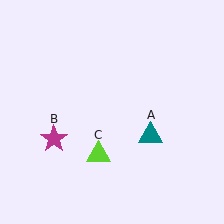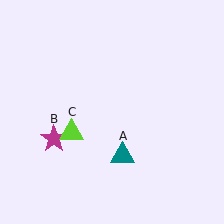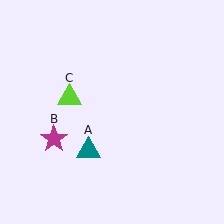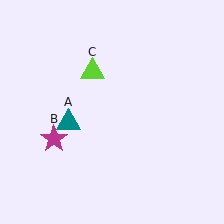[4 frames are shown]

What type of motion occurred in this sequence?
The teal triangle (object A), lime triangle (object C) rotated clockwise around the center of the scene.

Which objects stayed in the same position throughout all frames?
Magenta star (object B) remained stationary.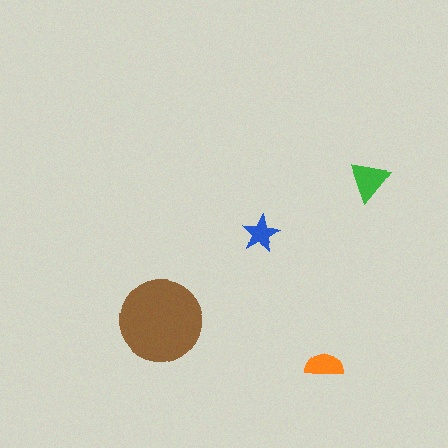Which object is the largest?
The brown circle.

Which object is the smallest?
The blue star.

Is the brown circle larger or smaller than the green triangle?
Larger.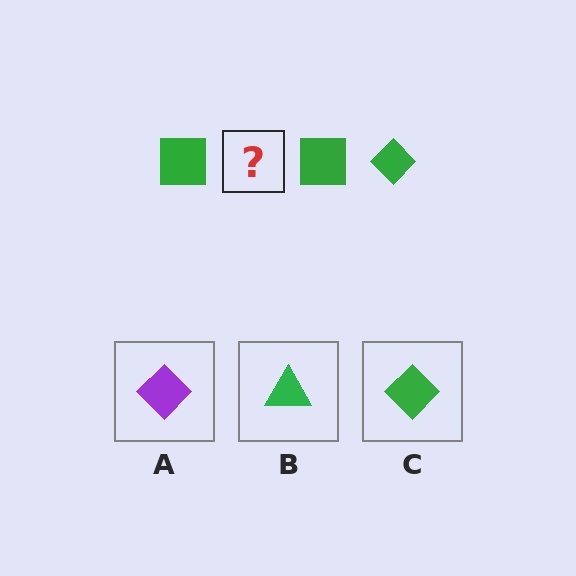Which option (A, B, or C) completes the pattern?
C.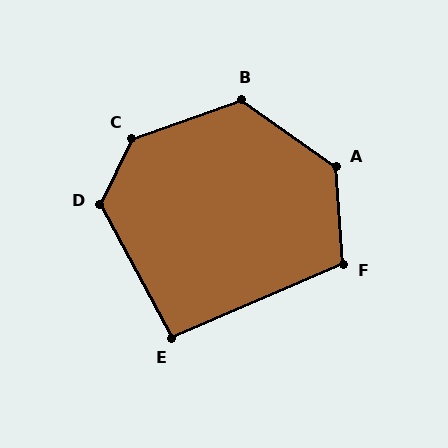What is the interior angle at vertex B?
Approximately 125 degrees (obtuse).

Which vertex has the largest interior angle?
C, at approximately 135 degrees.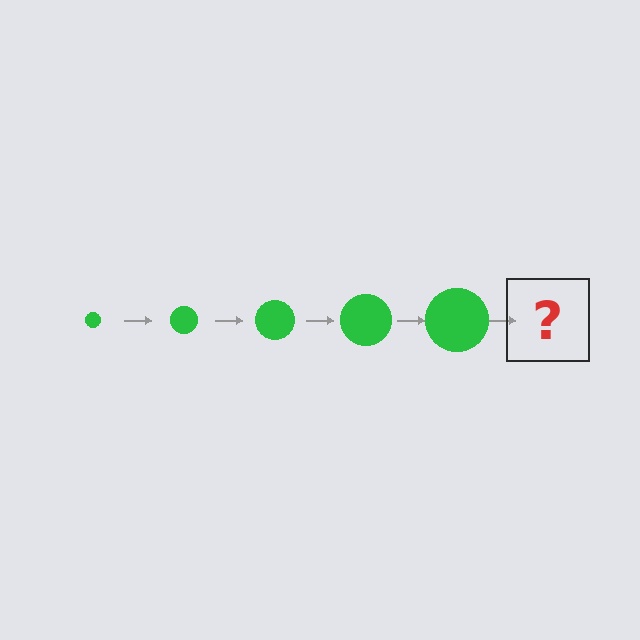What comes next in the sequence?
The next element should be a green circle, larger than the previous one.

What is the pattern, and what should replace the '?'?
The pattern is that the circle gets progressively larger each step. The '?' should be a green circle, larger than the previous one.